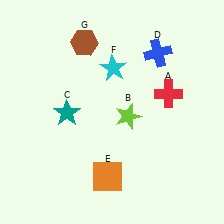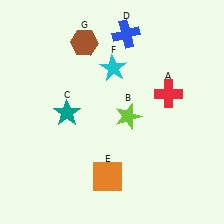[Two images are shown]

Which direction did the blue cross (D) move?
The blue cross (D) moved left.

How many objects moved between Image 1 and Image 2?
1 object moved between the two images.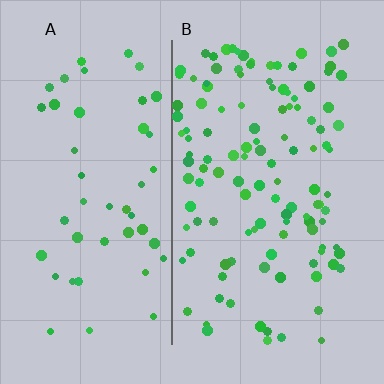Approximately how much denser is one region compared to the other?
Approximately 2.5× — region B over region A.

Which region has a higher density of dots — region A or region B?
B (the right).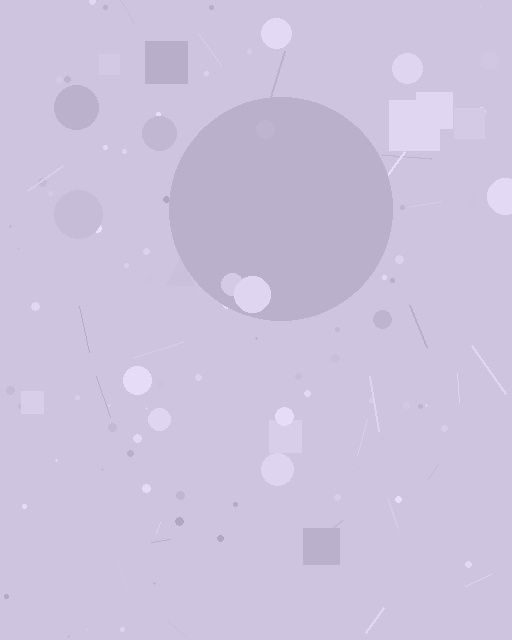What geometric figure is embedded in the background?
A circle is embedded in the background.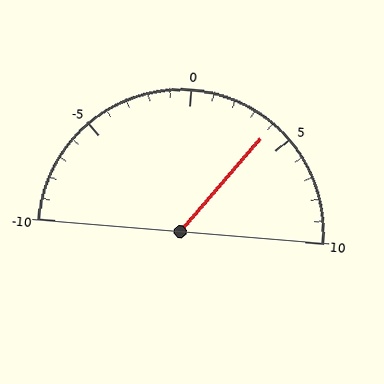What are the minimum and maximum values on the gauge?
The gauge ranges from -10 to 10.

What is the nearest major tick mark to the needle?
The nearest major tick mark is 5.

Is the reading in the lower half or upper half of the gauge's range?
The reading is in the upper half of the range (-10 to 10).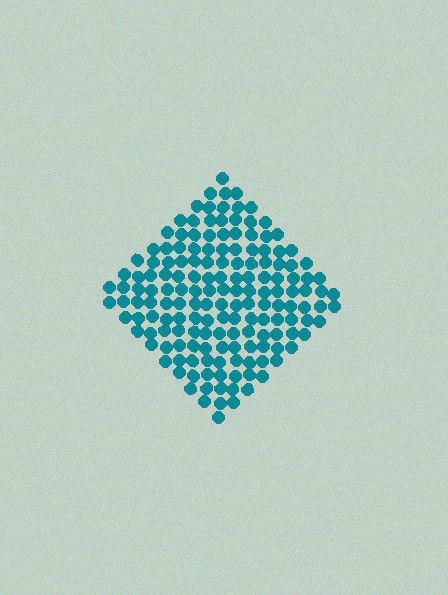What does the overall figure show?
The overall figure shows a diamond.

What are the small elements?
The small elements are circles.